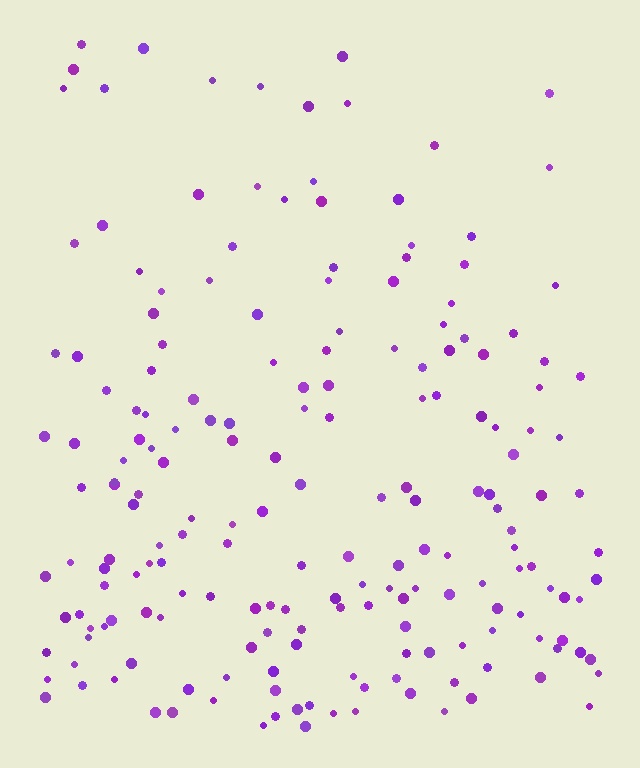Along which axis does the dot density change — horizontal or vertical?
Vertical.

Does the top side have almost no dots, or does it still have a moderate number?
Still a moderate number, just noticeably fewer than the bottom.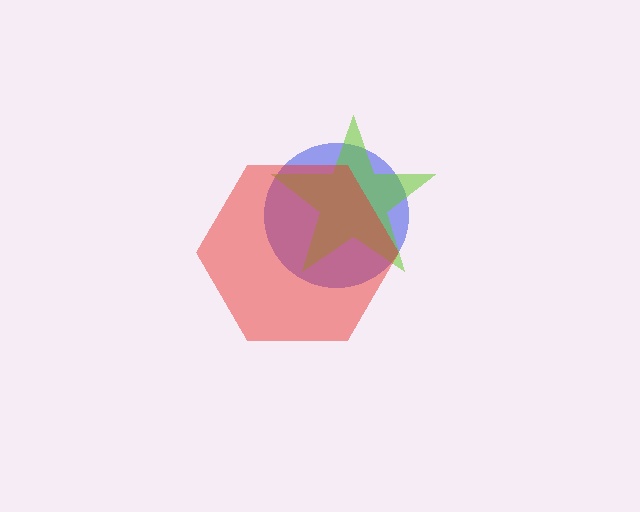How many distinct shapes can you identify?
There are 3 distinct shapes: a blue circle, a lime star, a red hexagon.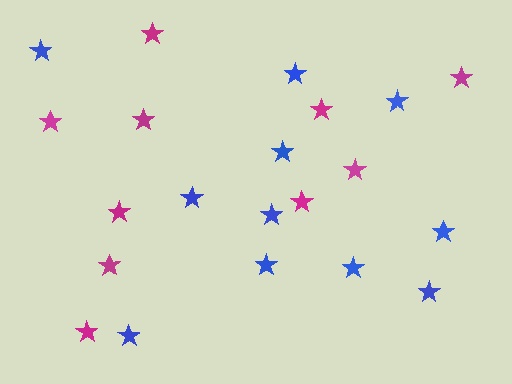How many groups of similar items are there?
There are 2 groups: one group of magenta stars (10) and one group of blue stars (11).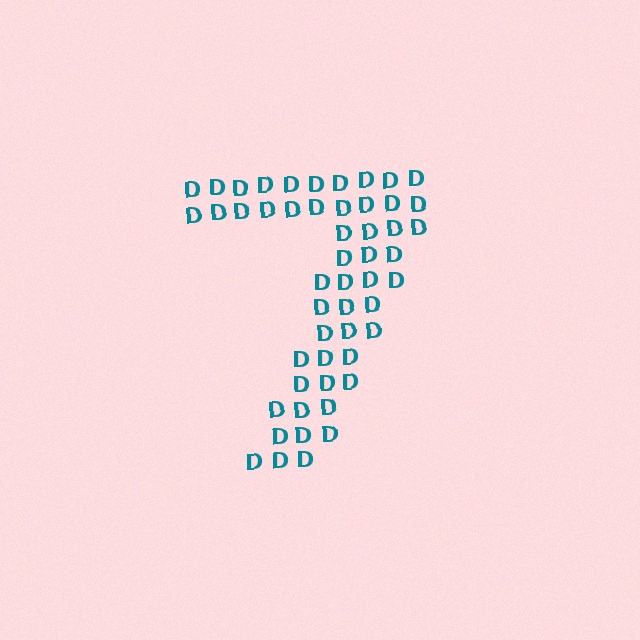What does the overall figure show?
The overall figure shows the digit 7.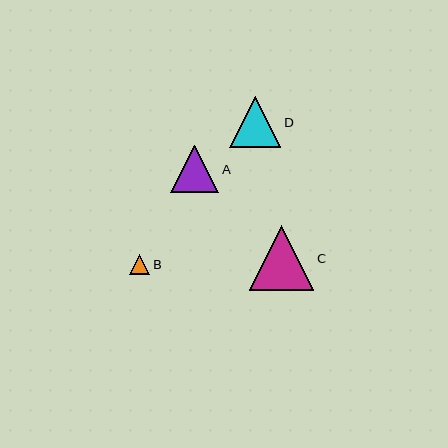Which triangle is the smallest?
Triangle B is the smallest with a size of approximately 20 pixels.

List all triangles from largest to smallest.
From largest to smallest: C, D, A, B.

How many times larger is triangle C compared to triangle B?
Triangle C is approximately 3.2 times the size of triangle B.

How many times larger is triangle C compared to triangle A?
Triangle C is approximately 1.4 times the size of triangle A.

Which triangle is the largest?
Triangle C is the largest with a size of approximately 65 pixels.